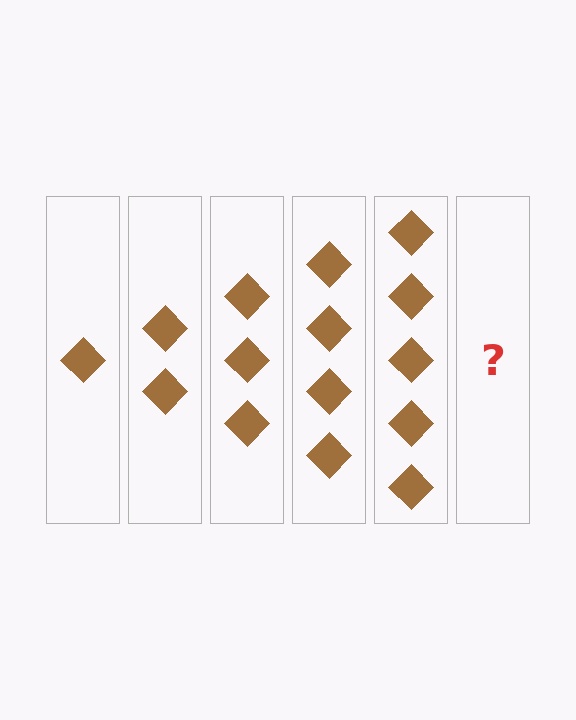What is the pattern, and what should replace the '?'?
The pattern is that each step adds one more diamond. The '?' should be 6 diamonds.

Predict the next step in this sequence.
The next step is 6 diamonds.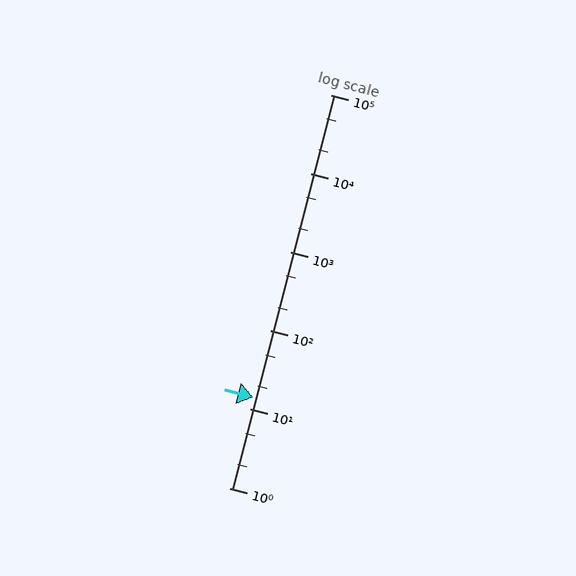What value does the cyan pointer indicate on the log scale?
The pointer indicates approximately 14.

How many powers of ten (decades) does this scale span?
The scale spans 5 decades, from 1 to 100000.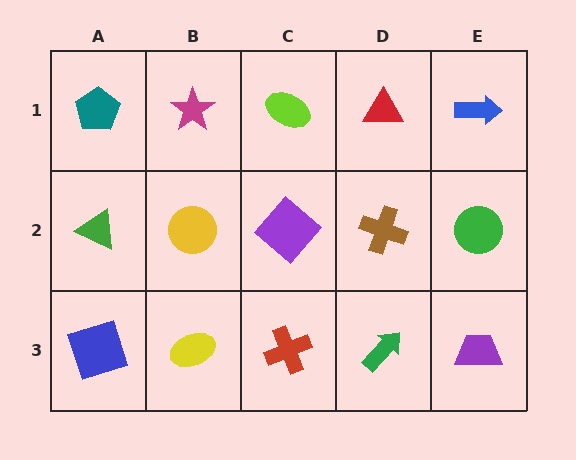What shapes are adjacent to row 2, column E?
A blue arrow (row 1, column E), a purple trapezoid (row 3, column E), a brown cross (row 2, column D).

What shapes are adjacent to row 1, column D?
A brown cross (row 2, column D), a lime ellipse (row 1, column C), a blue arrow (row 1, column E).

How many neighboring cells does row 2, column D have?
4.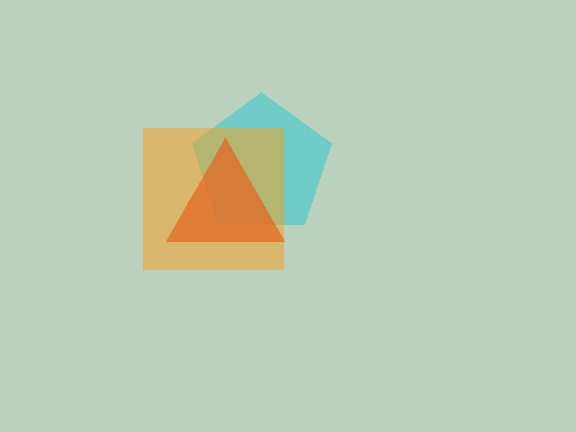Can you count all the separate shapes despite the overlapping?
Yes, there are 3 separate shapes.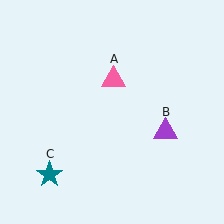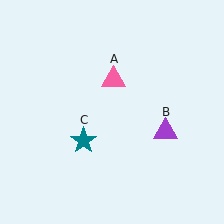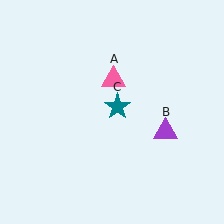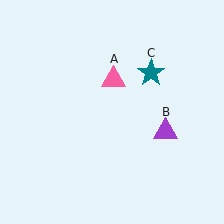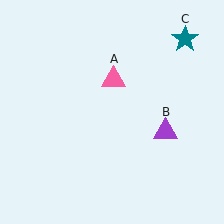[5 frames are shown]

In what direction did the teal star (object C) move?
The teal star (object C) moved up and to the right.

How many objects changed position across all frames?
1 object changed position: teal star (object C).